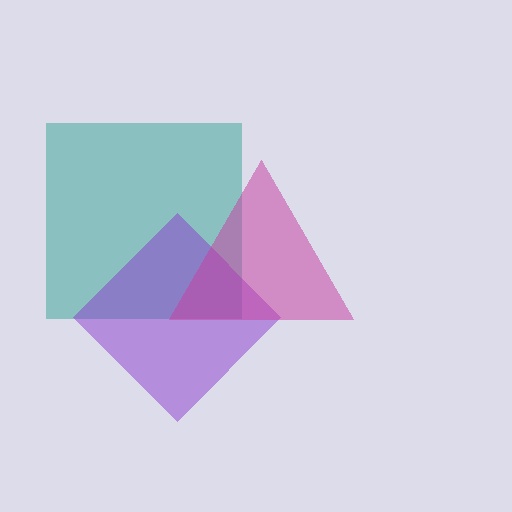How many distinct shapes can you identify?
There are 3 distinct shapes: a teal square, a purple diamond, a magenta triangle.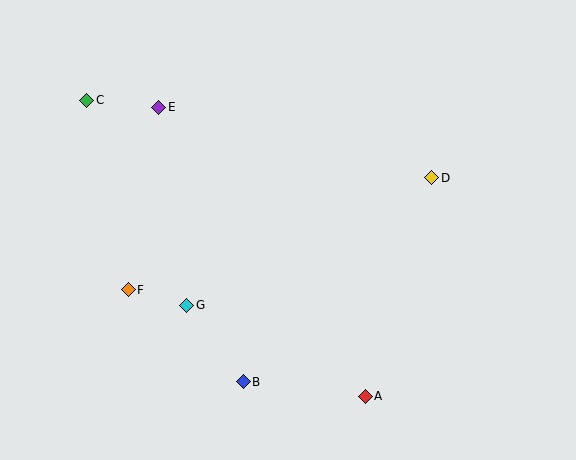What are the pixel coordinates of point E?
Point E is at (159, 107).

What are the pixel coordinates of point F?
Point F is at (128, 290).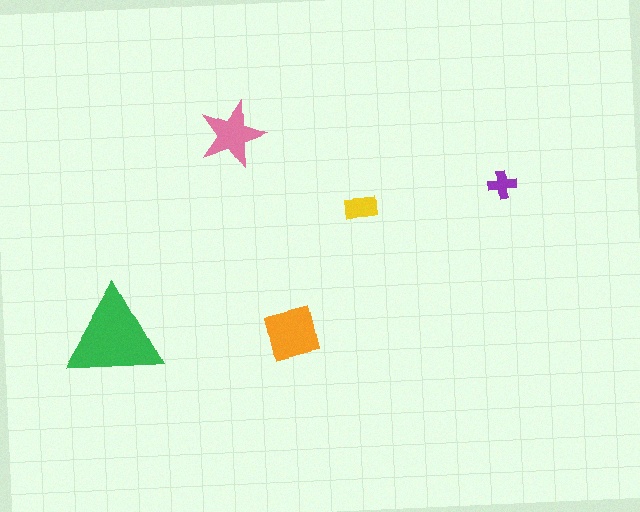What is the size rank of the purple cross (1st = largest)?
5th.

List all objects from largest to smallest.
The green triangle, the orange square, the pink star, the yellow rectangle, the purple cross.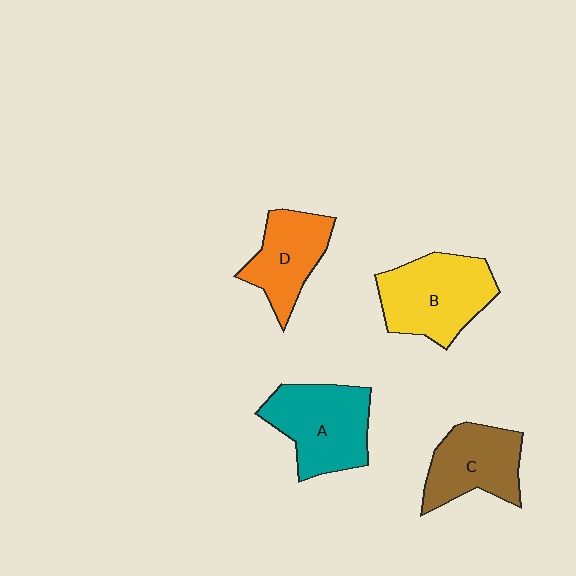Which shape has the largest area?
Shape B (yellow).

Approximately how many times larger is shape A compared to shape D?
Approximately 1.3 times.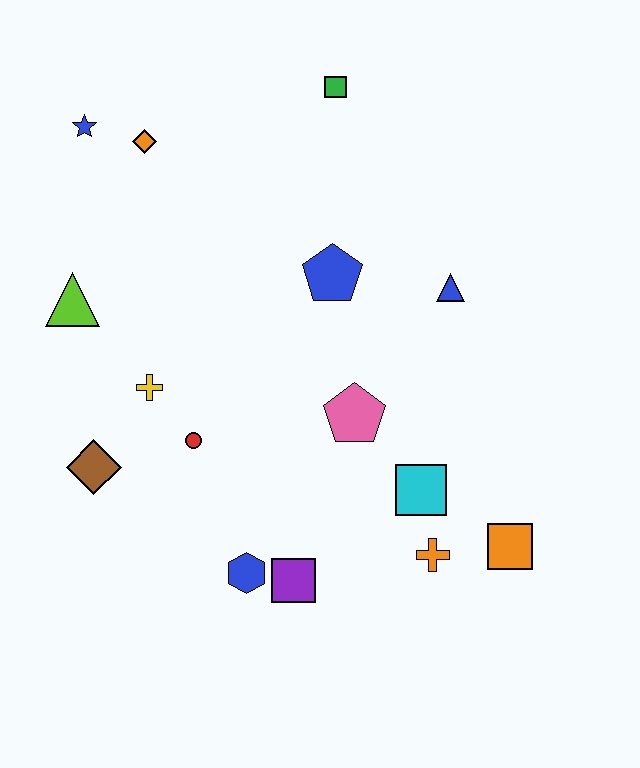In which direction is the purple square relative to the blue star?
The purple square is below the blue star.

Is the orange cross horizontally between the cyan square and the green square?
No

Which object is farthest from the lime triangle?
The orange square is farthest from the lime triangle.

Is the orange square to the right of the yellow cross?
Yes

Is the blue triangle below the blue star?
Yes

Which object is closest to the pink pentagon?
The cyan square is closest to the pink pentagon.